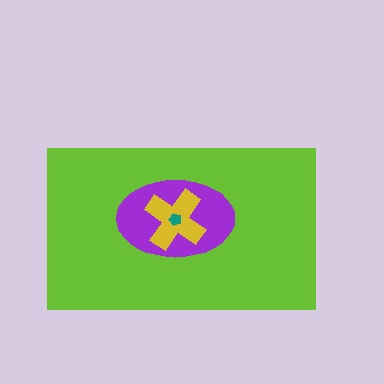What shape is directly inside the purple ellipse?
The yellow cross.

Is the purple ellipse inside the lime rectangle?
Yes.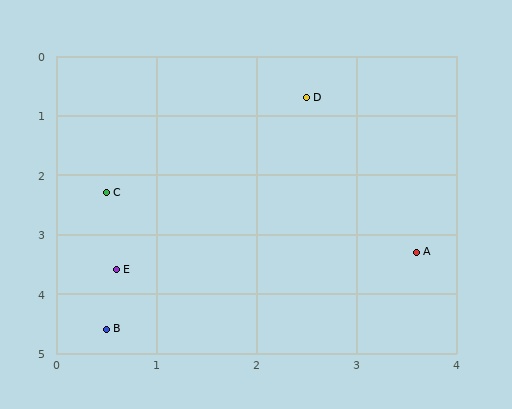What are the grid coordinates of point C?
Point C is at approximately (0.5, 2.3).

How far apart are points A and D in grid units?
Points A and D are about 2.8 grid units apart.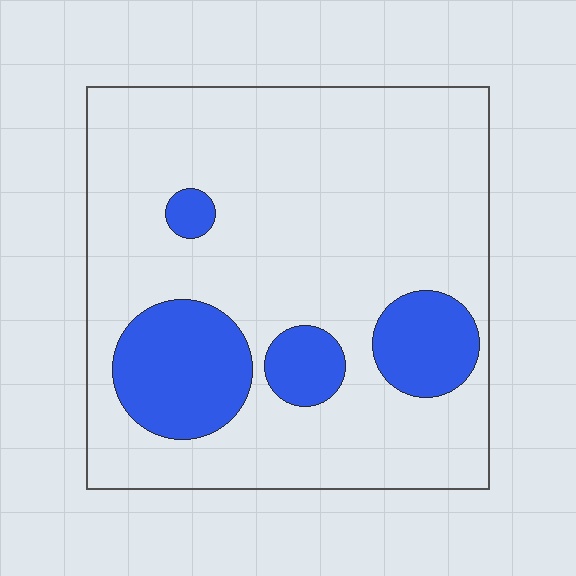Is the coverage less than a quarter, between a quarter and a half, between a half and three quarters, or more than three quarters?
Less than a quarter.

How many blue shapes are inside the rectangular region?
4.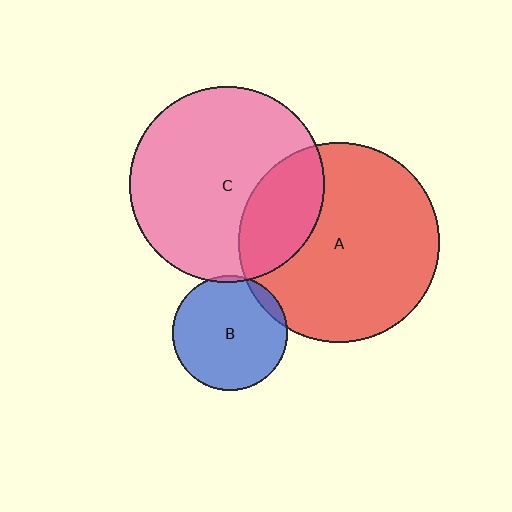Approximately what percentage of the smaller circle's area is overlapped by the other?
Approximately 5%.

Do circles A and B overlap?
Yes.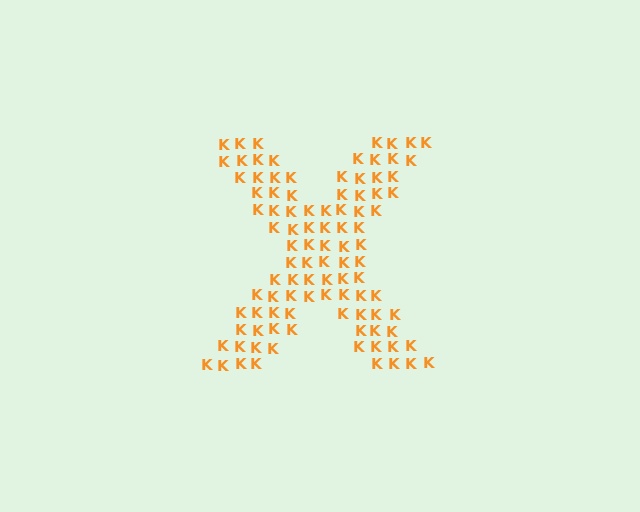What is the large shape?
The large shape is the letter X.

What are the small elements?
The small elements are letter K's.